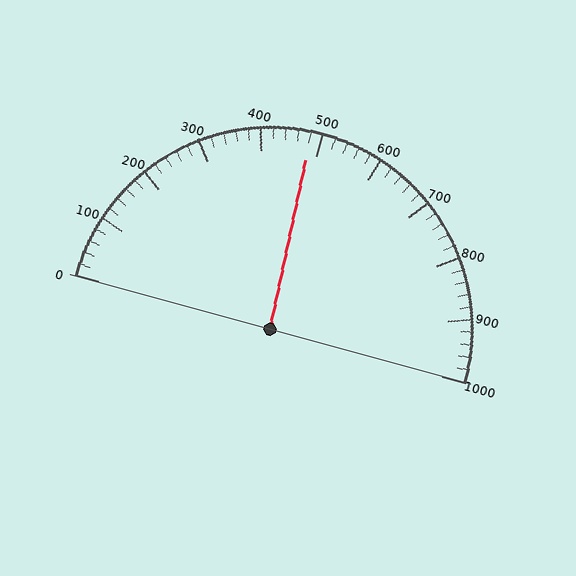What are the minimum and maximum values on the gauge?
The gauge ranges from 0 to 1000.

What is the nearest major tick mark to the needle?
The nearest major tick mark is 500.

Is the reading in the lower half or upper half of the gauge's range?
The reading is in the lower half of the range (0 to 1000).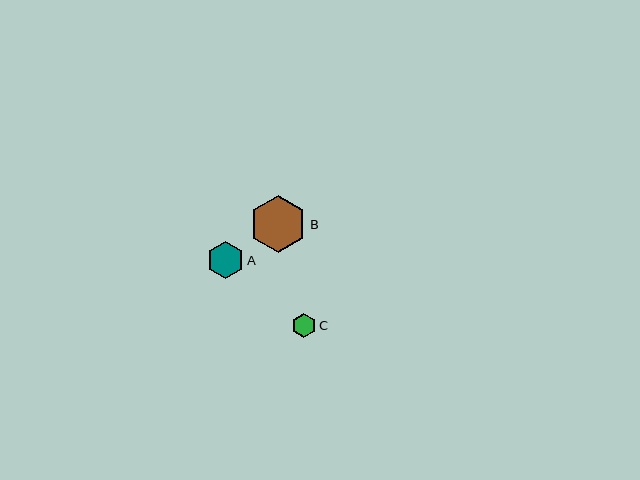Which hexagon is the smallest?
Hexagon C is the smallest with a size of approximately 24 pixels.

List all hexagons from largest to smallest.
From largest to smallest: B, A, C.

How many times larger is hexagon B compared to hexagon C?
Hexagon B is approximately 2.4 times the size of hexagon C.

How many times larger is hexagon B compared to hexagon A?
Hexagon B is approximately 1.5 times the size of hexagon A.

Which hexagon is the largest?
Hexagon B is the largest with a size of approximately 56 pixels.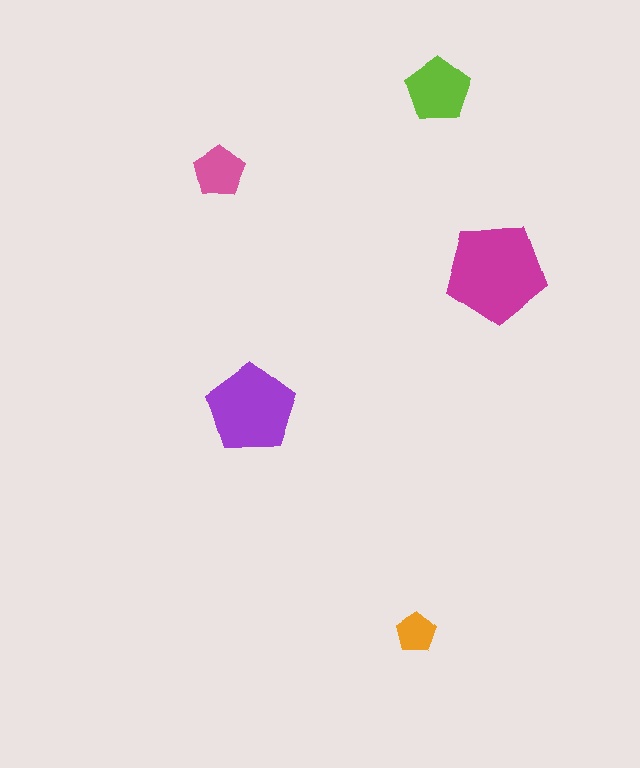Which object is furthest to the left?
The pink pentagon is leftmost.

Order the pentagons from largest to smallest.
the magenta one, the purple one, the lime one, the pink one, the orange one.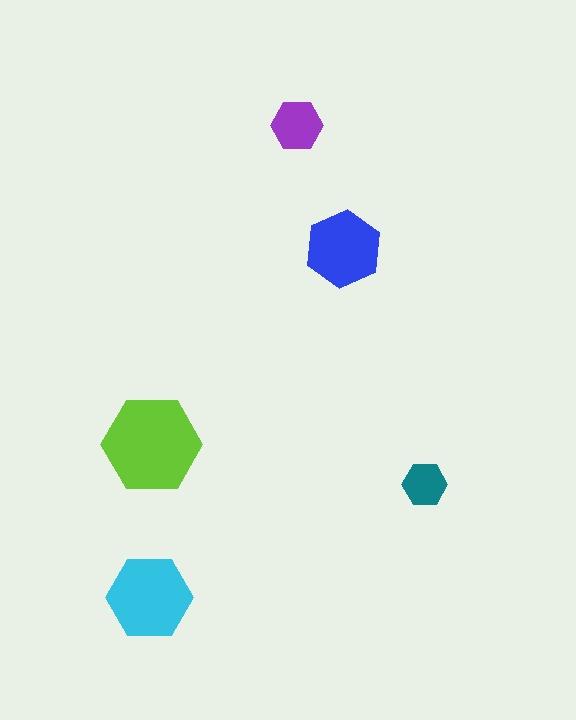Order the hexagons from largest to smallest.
the lime one, the cyan one, the blue one, the purple one, the teal one.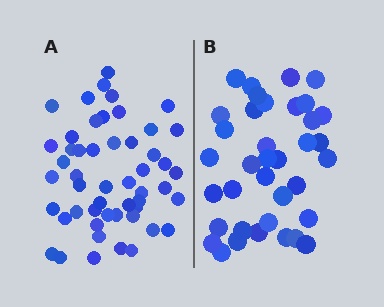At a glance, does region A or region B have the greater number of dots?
Region A (the left region) has more dots.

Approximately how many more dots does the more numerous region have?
Region A has approximately 15 more dots than region B.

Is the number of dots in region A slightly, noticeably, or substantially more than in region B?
Region A has noticeably more, but not dramatically so. The ratio is roughly 1.4 to 1.